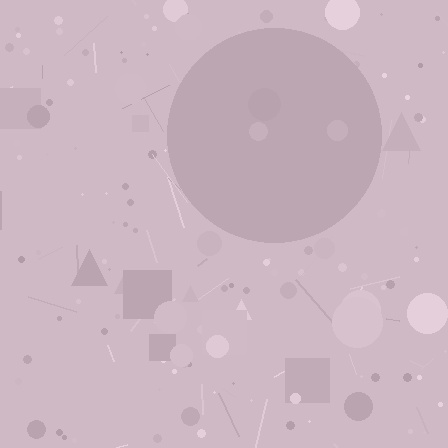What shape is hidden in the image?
A circle is hidden in the image.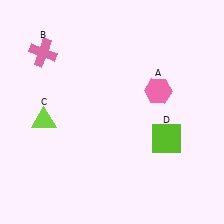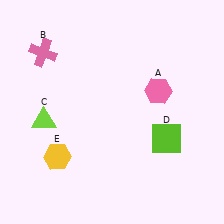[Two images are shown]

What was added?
A yellow hexagon (E) was added in Image 2.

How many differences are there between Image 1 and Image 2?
There is 1 difference between the two images.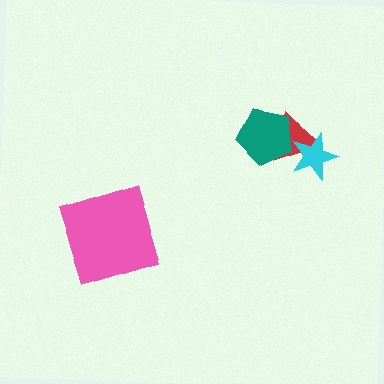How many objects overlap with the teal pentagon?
1 object overlaps with the teal pentagon.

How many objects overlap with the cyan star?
1 object overlaps with the cyan star.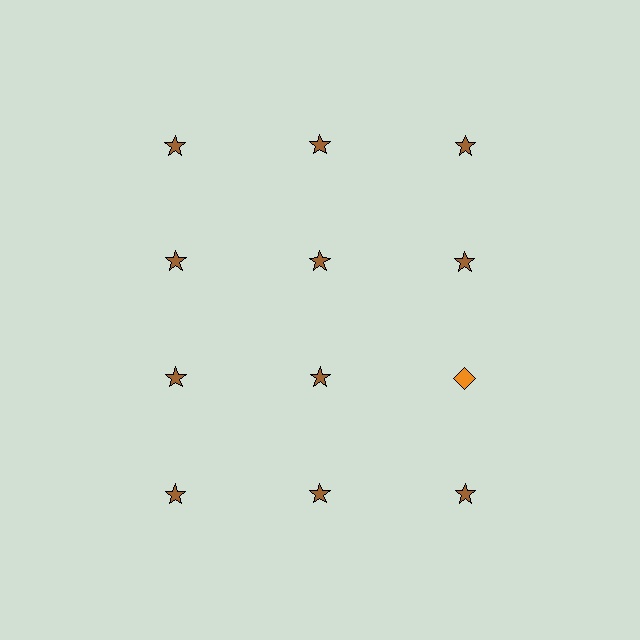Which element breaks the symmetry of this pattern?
The orange diamond in the third row, center column breaks the symmetry. All other shapes are brown stars.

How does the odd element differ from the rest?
It differs in both color (orange instead of brown) and shape (diamond instead of star).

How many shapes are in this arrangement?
There are 12 shapes arranged in a grid pattern.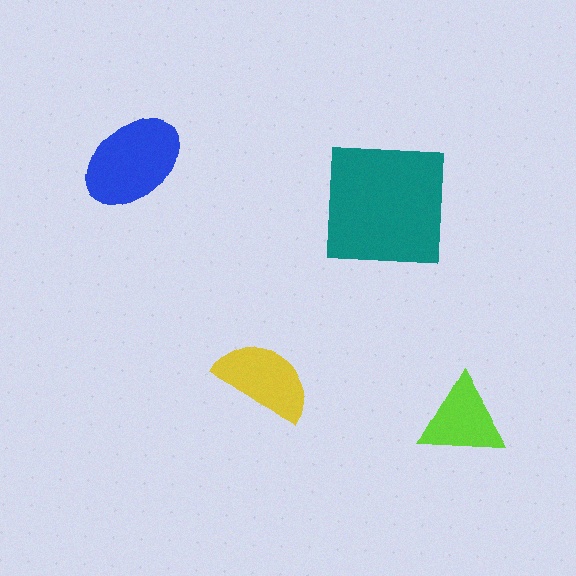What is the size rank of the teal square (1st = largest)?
1st.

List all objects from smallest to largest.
The lime triangle, the yellow semicircle, the blue ellipse, the teal square.